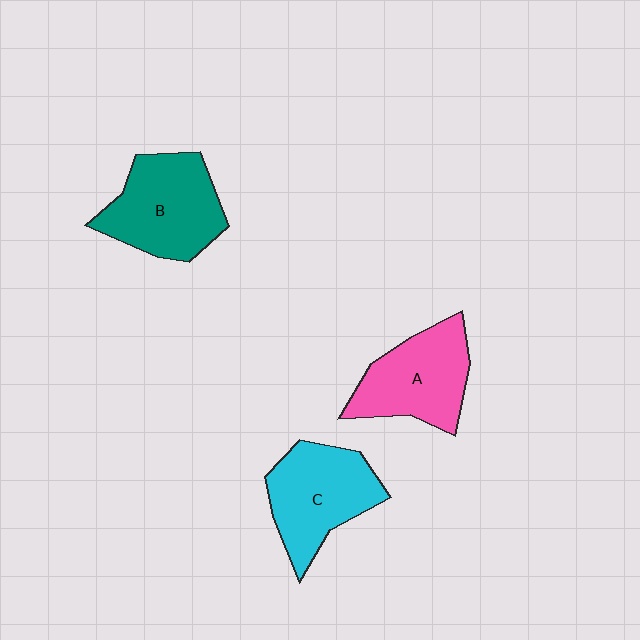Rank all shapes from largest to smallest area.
From largest to smallest: B (teal), C (cyan), A (pink).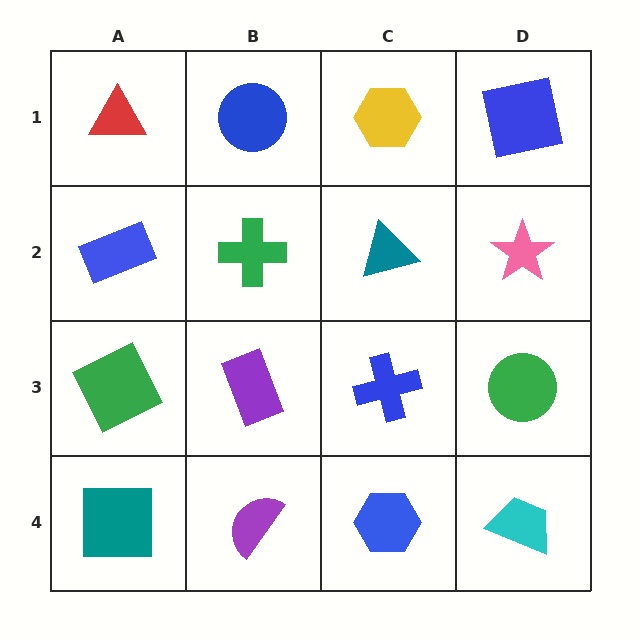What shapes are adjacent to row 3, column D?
A pink star (row 2, column D), a cyan trapezoid (row 4, column D), a blue cross (row 3, column C).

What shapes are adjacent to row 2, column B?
A blue circle (row 1, column B), a purple rectangle (row 3, column B), a blue rectangle (row 2, column A), a teal triangle (row 2, column C).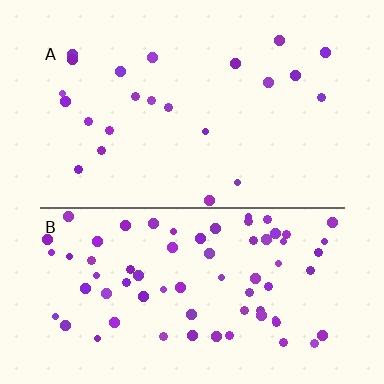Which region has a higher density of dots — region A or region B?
B (the bottom).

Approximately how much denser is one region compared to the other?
Approximately 3.2× — region B over region A.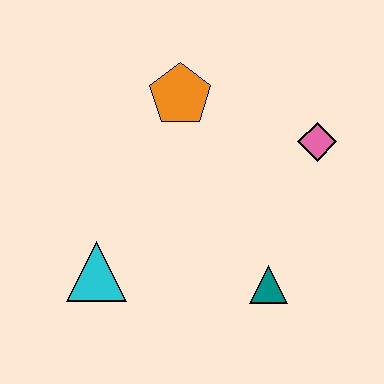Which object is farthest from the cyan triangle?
The pink diamond is farthest from the cyan triangle.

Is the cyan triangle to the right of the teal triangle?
No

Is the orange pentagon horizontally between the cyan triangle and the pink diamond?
Yes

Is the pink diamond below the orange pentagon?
Yes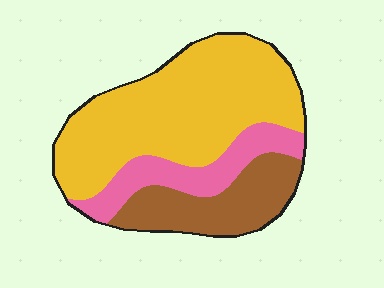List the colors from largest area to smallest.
From largest to smallest: yellow, brown, pink.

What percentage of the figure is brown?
Brown takes up between a sixth and a third of the figure.